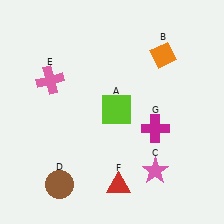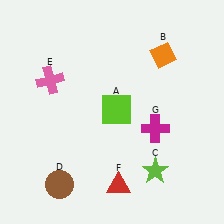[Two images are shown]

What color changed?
The star (C) changed from pink in Image 1 to lime in Image 2.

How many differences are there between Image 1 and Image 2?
There is 1 difference between the two images.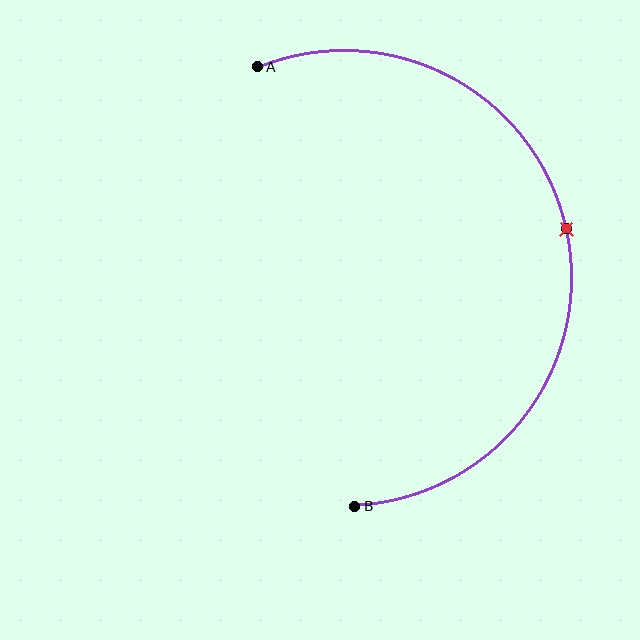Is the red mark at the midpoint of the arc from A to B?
Yes. The red mark lies on the arc at equal arc-length from both A and B — it is the arc midpoint.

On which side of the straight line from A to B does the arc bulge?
The arc bulges to the right of the straight line connecting A and B.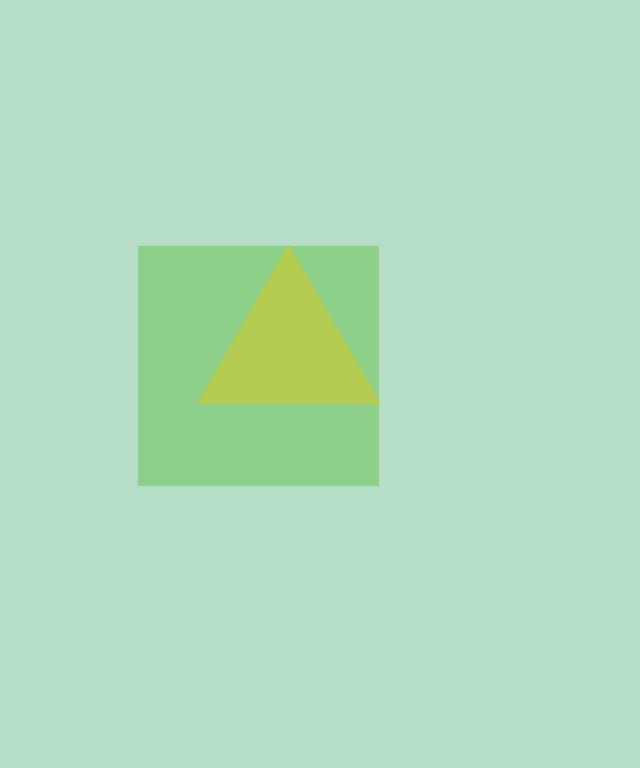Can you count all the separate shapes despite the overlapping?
Yes, there are 2 separate shapes.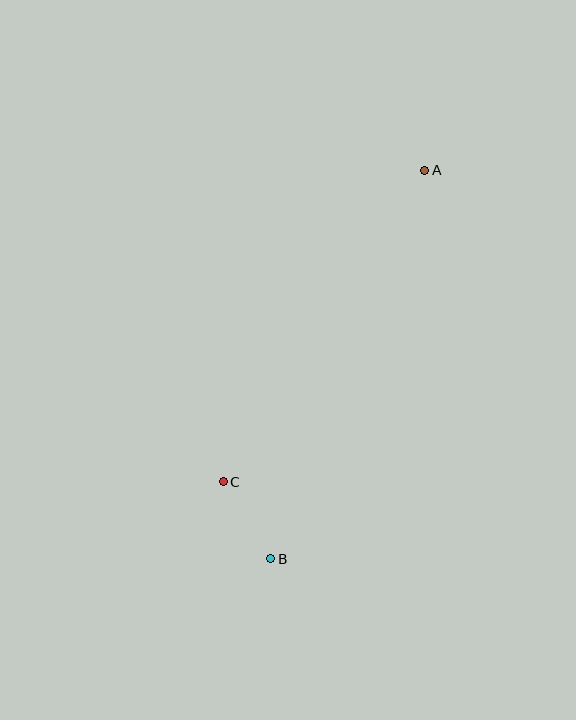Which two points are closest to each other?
Points B and C are closest to each other.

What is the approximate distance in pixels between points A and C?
The distance between A and C is approximately 371 pixels.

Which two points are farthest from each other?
Points A and B are farthest from each other.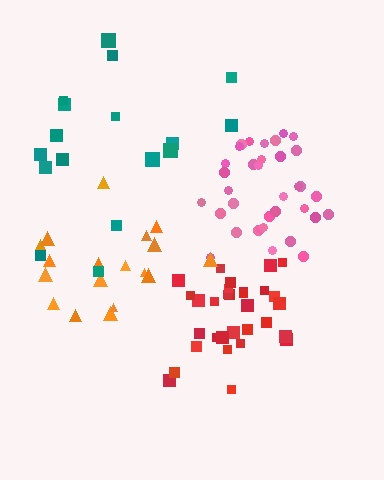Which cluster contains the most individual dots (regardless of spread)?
Pink (35).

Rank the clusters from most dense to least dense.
red, pink, orange, teal.